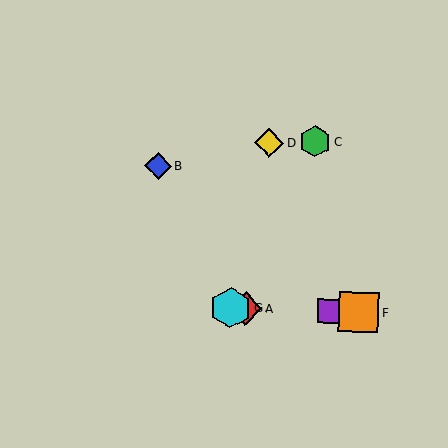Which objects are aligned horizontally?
Objects A, E, F, G are aligned horizontally.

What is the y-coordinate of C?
Object C is at y≈142.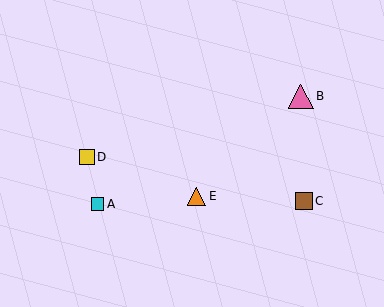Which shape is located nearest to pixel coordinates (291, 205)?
The brown square (labeled C) at (304, 201) is nearest to that location.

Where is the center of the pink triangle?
The center of the pink triangle is at (301, 96).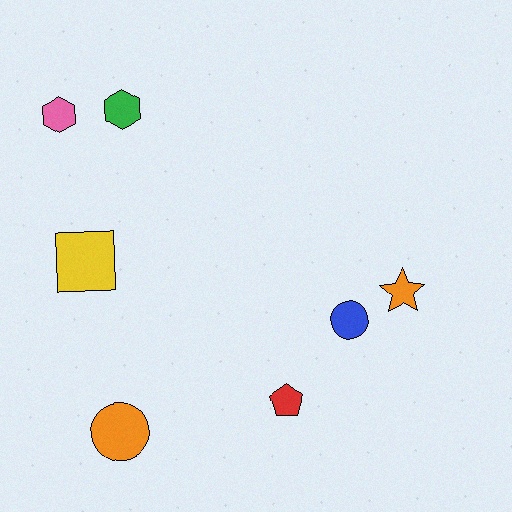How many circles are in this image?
There are 2 circles.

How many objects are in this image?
There are 7 objects.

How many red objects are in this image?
There is 1 red object.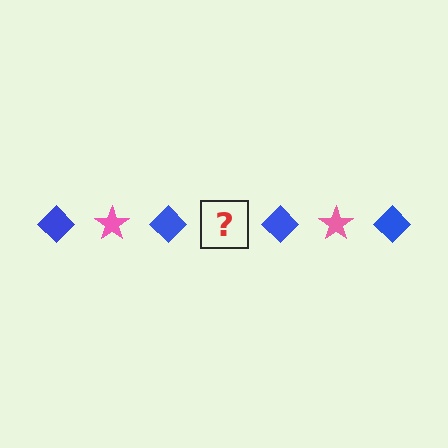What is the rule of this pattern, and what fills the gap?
The rule is that the pattern alternates between blue diamond and pink star. The gap should be filled with a pink star.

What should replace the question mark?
The question mark should be replaced with a pink star.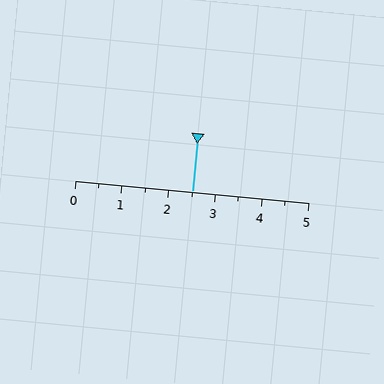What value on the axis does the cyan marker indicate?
The marker indicates approximately 2.5.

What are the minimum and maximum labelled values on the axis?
The axis runs from 0 to 5.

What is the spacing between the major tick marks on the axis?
The major ticks are spaced 1 apart.